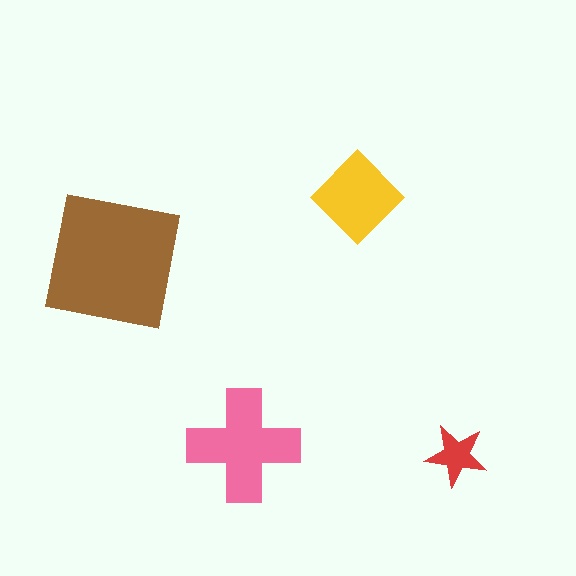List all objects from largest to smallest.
The brown square, the pink cross, the yellow diamond, the red star.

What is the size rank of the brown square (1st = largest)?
1st.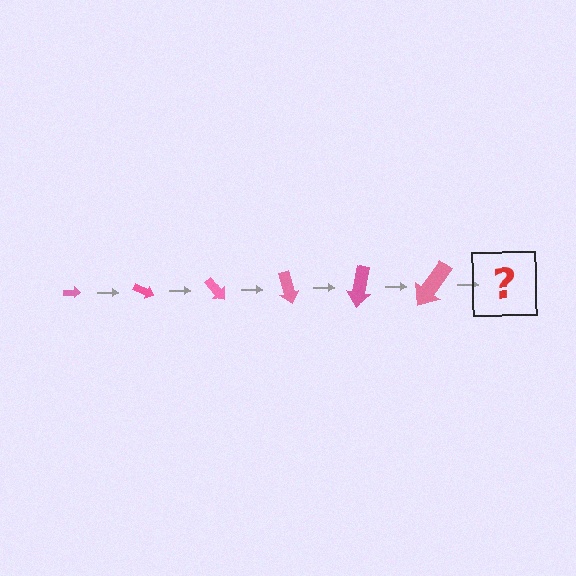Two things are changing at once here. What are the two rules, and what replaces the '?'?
The two rules are that the arrow grows larger each step and it rotates 25 degrees each step. The '?' should be an arrow, larger than the previous one and rotated 150 degrees from the start.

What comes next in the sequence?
The next element should be an arrow, larger than the previous one and rotated 150 degrees from the start.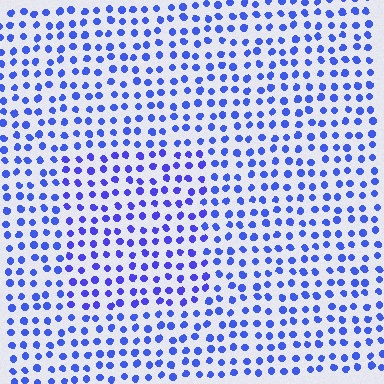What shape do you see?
I see a rectangle.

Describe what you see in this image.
The image is filled with small blue elements in a uniform arrangement. A rectangle-shaped region is visible where the elements are tinted to a slightly different hue, forming a subtle color boundary.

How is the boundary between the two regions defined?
The boundary is defined purely by a slight shift in hue (about 14 degrees). Spacing, size, and orientation are identical on both sides.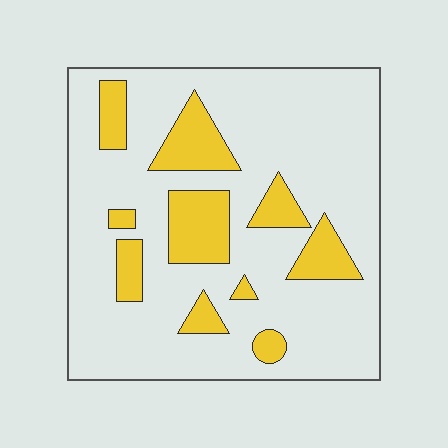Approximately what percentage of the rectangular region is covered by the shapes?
Approximately 20%.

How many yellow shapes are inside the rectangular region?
10.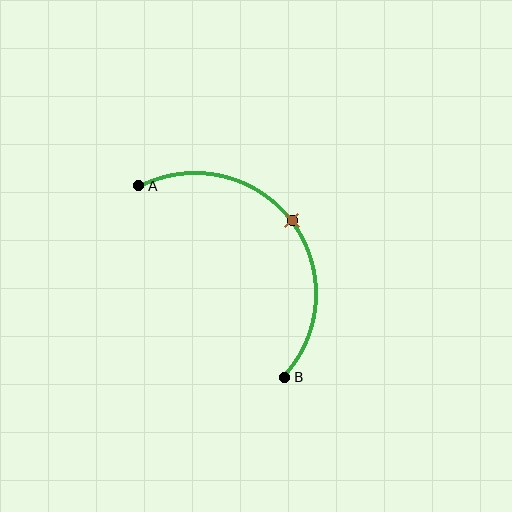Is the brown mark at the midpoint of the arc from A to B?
Yes. The brown mark lies on the arc at equal arc-length from both A and B — it is the arc midpoint.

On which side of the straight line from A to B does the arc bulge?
The arc bulges above and to the right of the straight line connecting A and B.